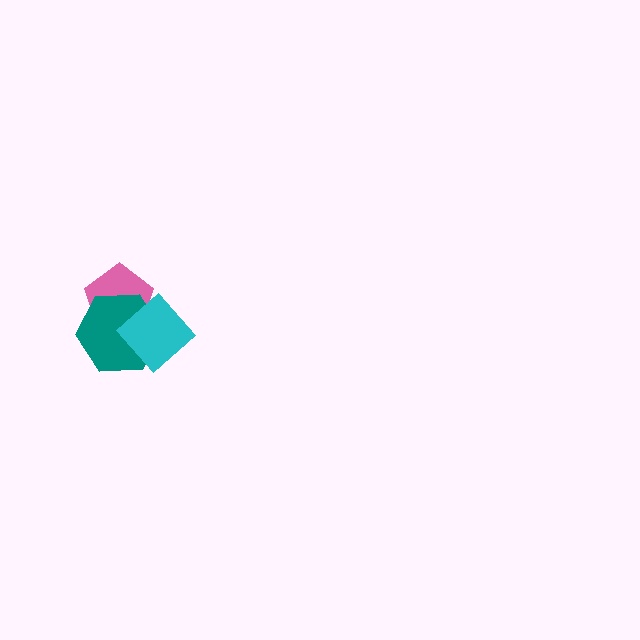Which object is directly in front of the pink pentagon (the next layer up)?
The teal hexagon is directly in front of the pink pentagon.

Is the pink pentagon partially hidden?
Yes, it is partially covered by another shape.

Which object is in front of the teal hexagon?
The cyan diamond is in front of the teal hexagon.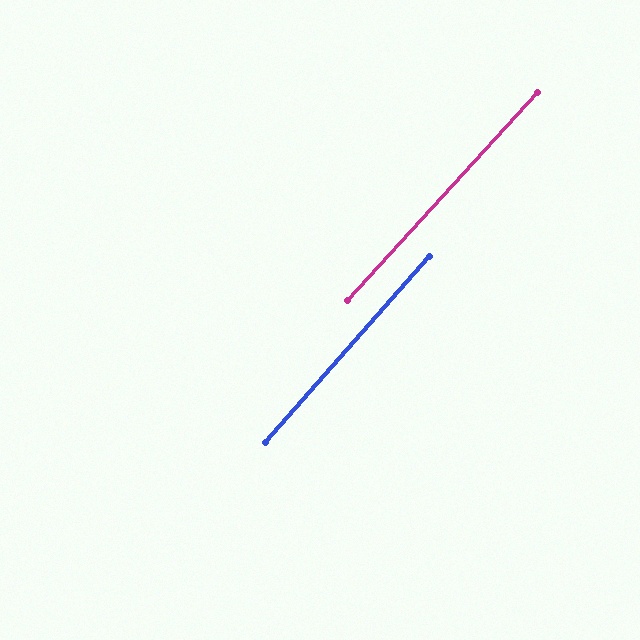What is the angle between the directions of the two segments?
Approximately 1 degree.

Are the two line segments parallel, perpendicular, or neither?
Parallel — their directions differ by only 0.8°.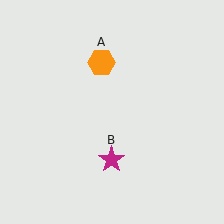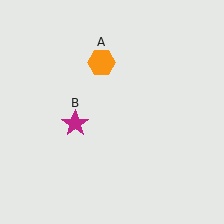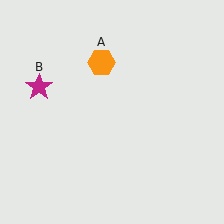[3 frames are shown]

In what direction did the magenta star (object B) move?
The magenta star (object B) moved up and to the left.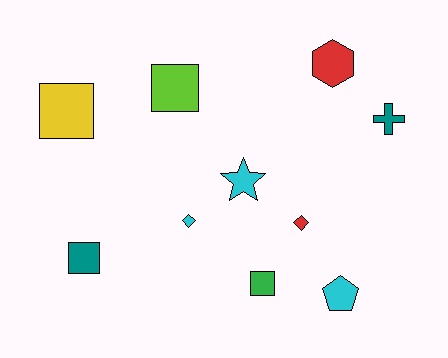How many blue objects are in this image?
There are no blue objects.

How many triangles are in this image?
There are no triangles.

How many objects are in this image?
There are 10 objects.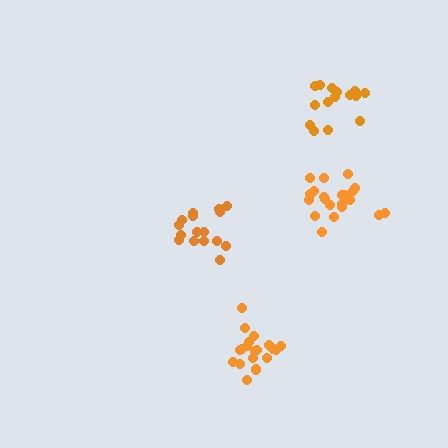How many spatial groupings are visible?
There are 4 spatial groupings.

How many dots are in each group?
Group 1: 19 dots, Group 2: 21 dots, Group 3: 15 dots, Group 4: 16 dots (71 total).